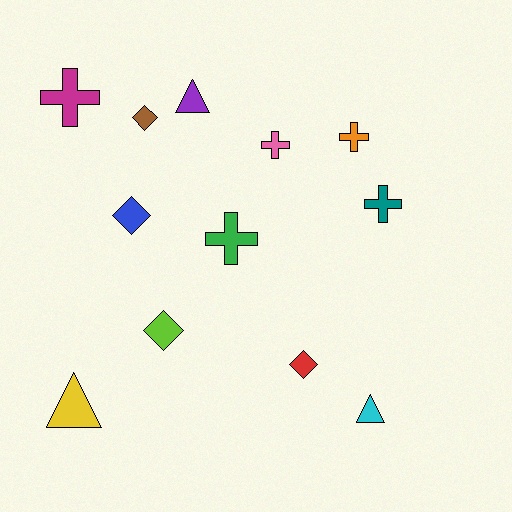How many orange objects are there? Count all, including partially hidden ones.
There is 1 orange object.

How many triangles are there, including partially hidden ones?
There are 3 triangles.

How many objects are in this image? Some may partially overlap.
There are 12 objects.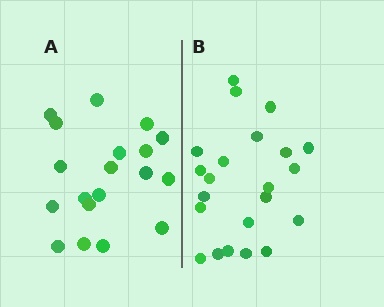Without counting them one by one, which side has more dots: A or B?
Region B (the right region) has more dots.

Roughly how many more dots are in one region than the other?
Region B has just a few more — roughly 2 or 3 more dots than region A.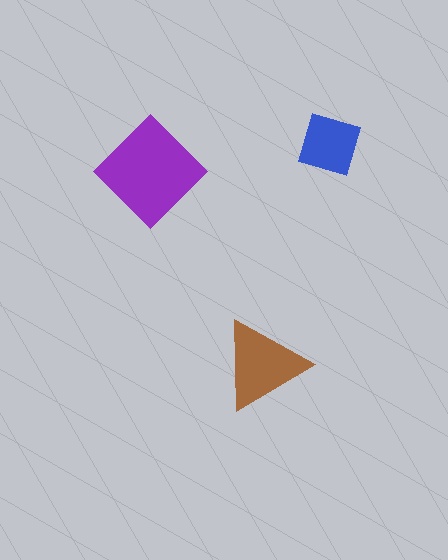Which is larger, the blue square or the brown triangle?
The brown triangle.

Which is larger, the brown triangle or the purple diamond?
The purple diamond.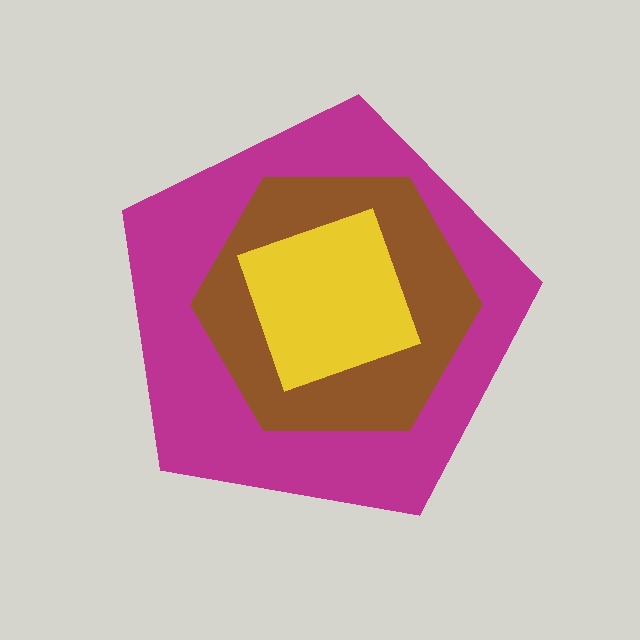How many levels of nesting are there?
3.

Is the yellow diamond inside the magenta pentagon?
Yes.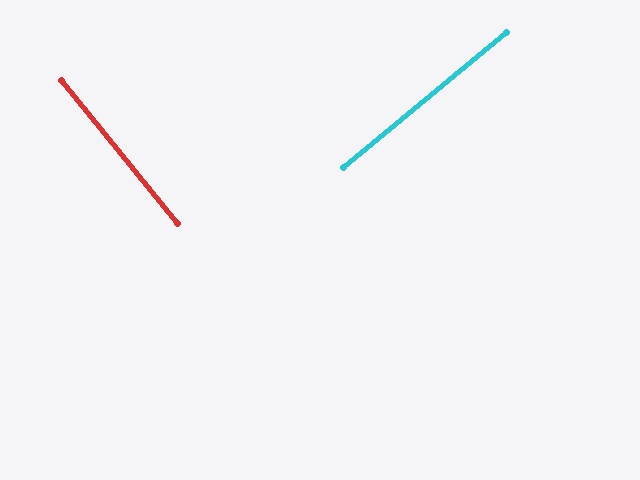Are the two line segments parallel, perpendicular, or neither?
Perpendicular — they meet at approximately 89°.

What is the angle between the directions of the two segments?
Approximately 89 degrees.